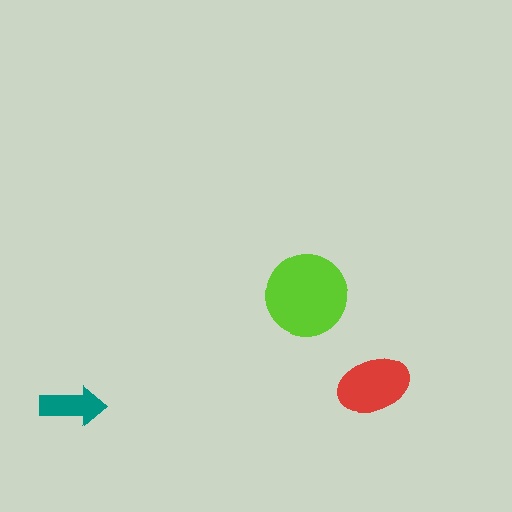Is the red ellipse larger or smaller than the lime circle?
Smaller.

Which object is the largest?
The lime circle.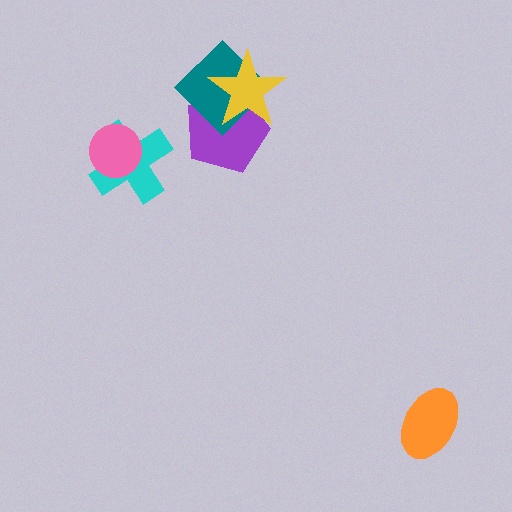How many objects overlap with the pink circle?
1 object overlaps with the pink circle.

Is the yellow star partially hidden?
No, no other shape covers it.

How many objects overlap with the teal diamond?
2 objects overlap with the teal diamond.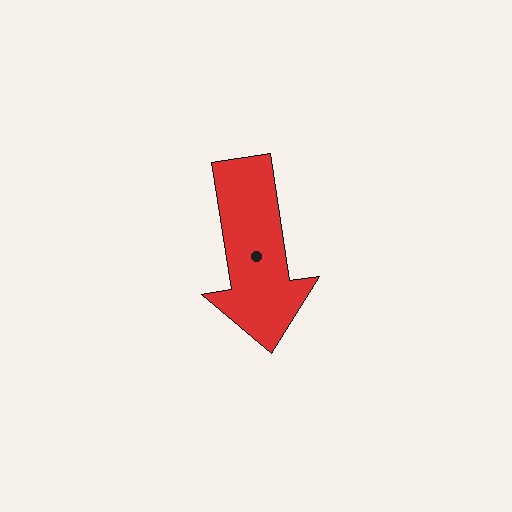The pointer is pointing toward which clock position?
Roughly 6 o'clock.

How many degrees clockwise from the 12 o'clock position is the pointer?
Approximately 171 degrees.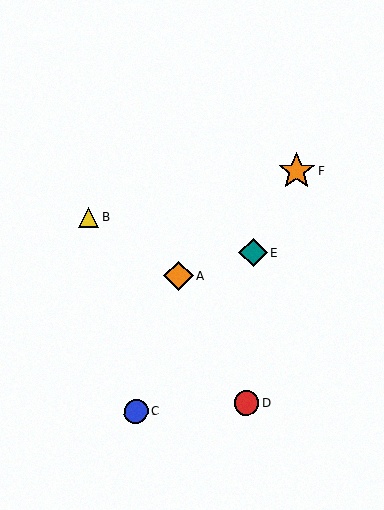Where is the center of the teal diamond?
The center of the teal diamond is at (253, 253).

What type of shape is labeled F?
Shape F is an orange star.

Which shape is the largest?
The orange star (labeled F) is the largest.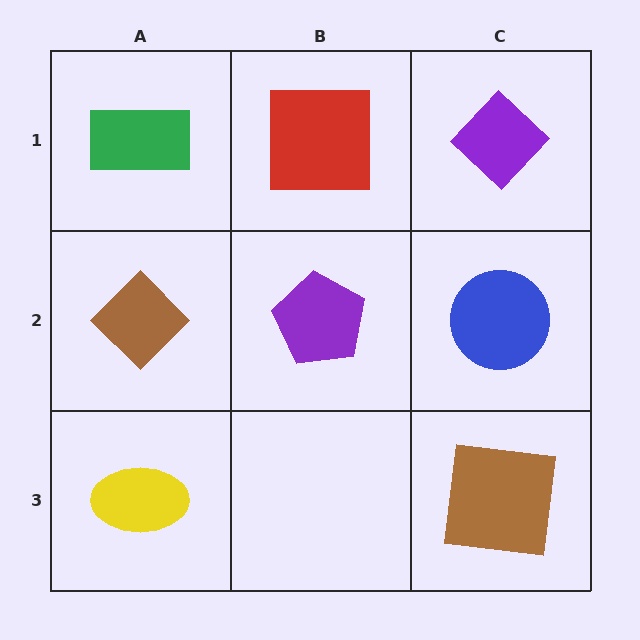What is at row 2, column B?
A purple pentagon.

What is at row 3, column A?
A yellow ellipse.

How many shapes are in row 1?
3 shapes.